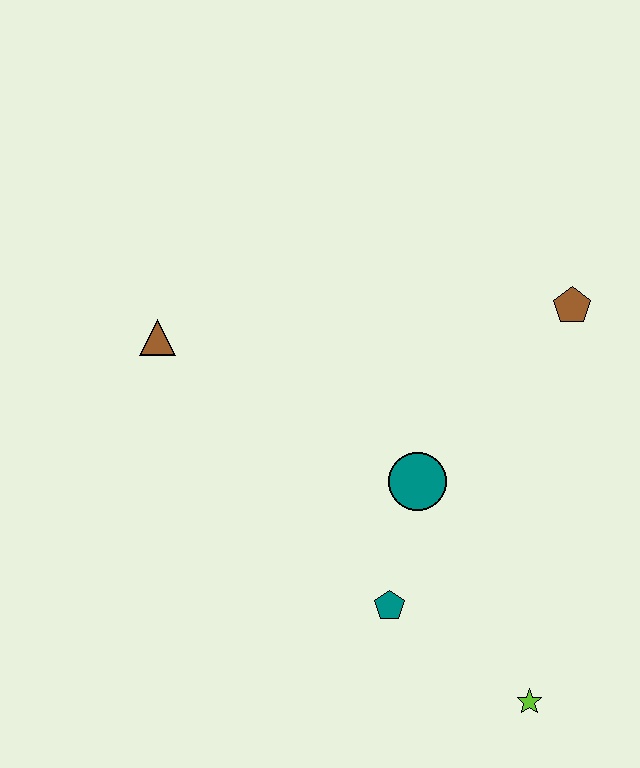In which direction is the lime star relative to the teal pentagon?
The lime star is to the right of the teal pentagon.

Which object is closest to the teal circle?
The teal pentagon is closest to the teal circle.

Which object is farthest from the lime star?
The brown triangle is farthest from the lime star.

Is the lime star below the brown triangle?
Yes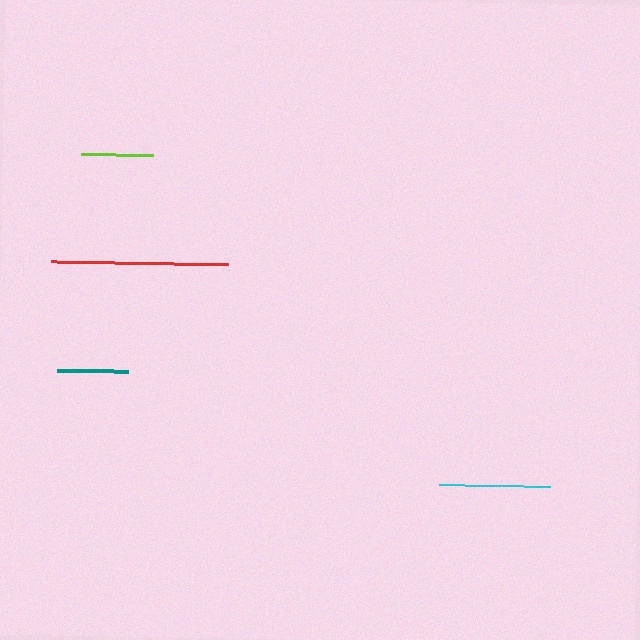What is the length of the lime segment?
The lime segment is approximately 72 pixels long.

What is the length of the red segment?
The red segment is approximately 177 pixels long.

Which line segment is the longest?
The red line is the longest at approximately 177 pixels.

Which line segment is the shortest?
The teal line is the shortest at approximately 70 pixels.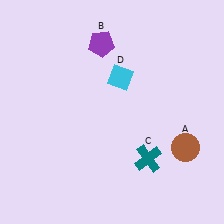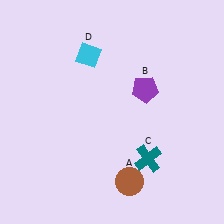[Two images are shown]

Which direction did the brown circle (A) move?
The brown circle (A) moved left.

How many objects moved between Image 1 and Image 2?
3 objects moved between the two images.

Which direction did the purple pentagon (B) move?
The purple pentagon (B) moved down.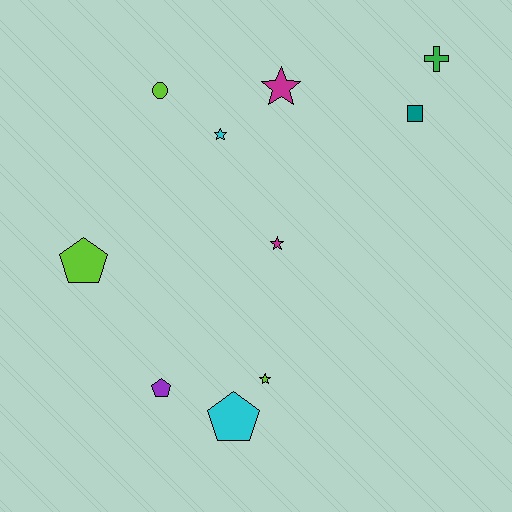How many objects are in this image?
There are 10 objects.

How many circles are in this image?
There is 1 circle.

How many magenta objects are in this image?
There are 2 magenta objects.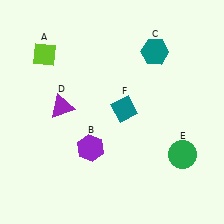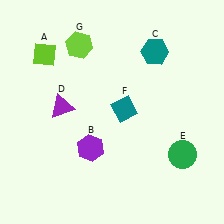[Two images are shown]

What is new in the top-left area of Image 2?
A lime hexagon (G) was added in the top-left area of Image 2.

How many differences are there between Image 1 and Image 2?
There is 1 difference between the two images.